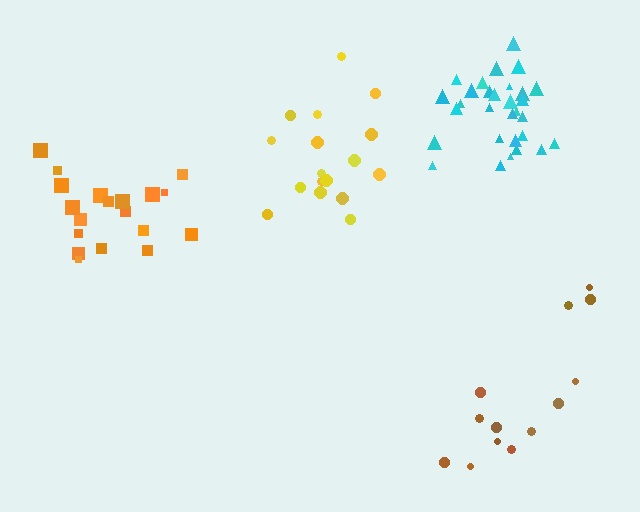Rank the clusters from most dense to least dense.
cyan, yellow, orange, brown.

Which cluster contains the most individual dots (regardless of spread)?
Cyan (30).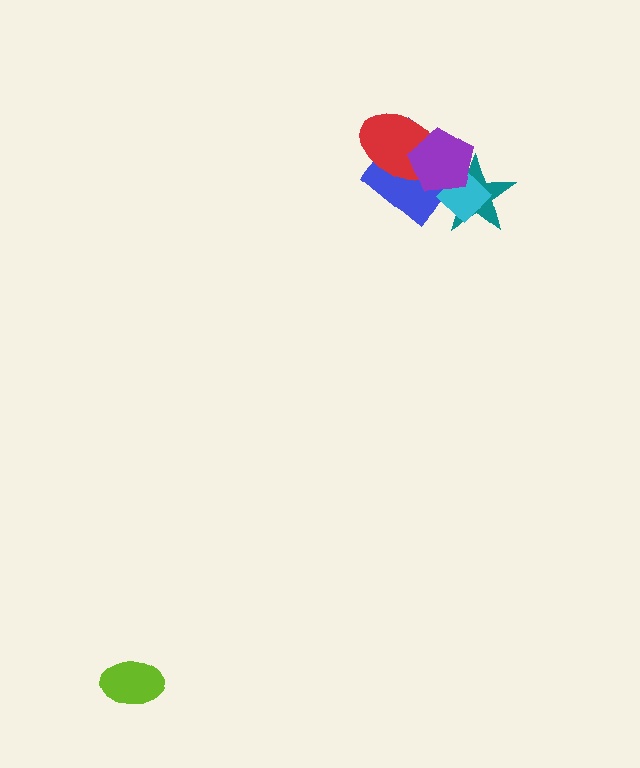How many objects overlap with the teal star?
3 objects overlap with the teal star.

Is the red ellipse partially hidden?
Yes, it is partially covered by another shape.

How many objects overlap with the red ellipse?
2 objects overlap with the red ellipse.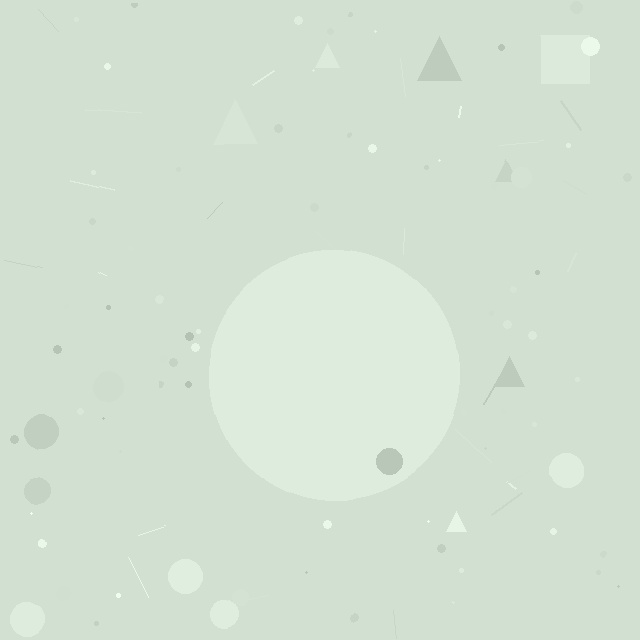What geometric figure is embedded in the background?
A circle is embedded in the background.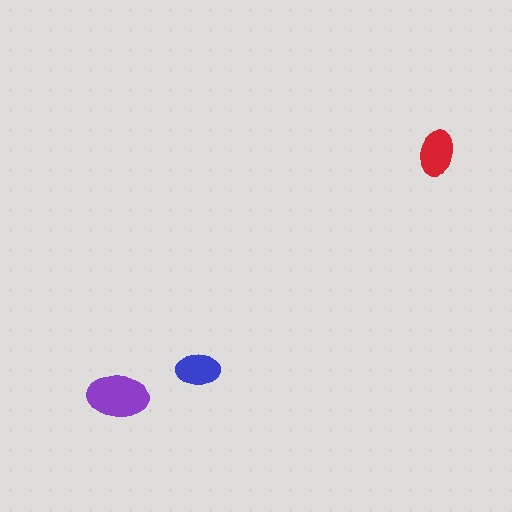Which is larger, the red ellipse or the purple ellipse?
The purple one.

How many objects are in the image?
There are 3 objects in the image.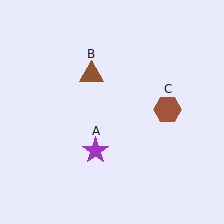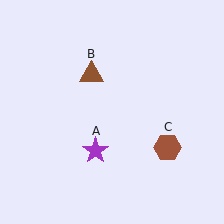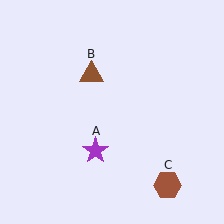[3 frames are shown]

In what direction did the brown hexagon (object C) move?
The brown hexagon (object C) moved down.